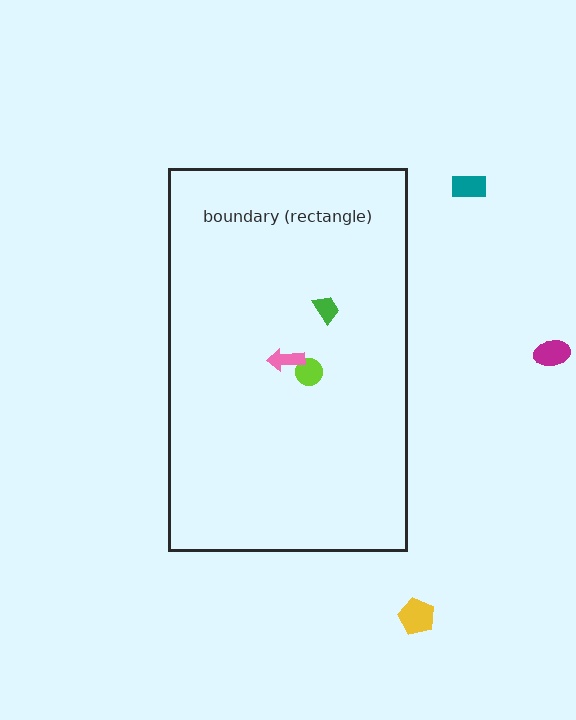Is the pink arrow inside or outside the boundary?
Inside.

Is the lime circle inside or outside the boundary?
Inside.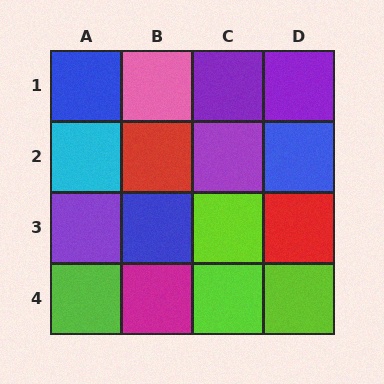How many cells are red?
2 cells are red.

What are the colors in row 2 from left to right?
Cyan, red, purple, blue.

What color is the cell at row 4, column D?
Lime.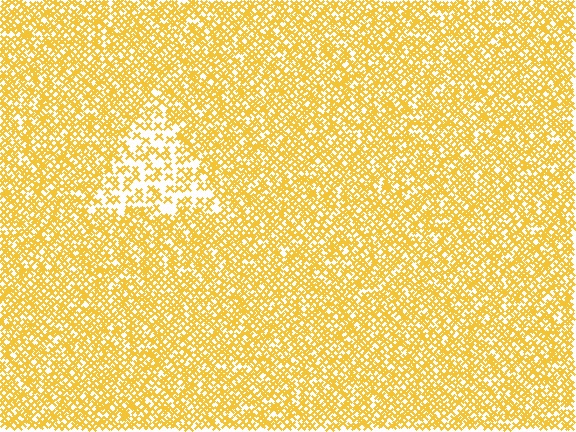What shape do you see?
I see a triangle.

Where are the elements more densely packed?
The elements are more densely packed outside the triangle boundary.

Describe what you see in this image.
The image contains small yellow elements arranged at two different densities. A triangle-shaped region is visible where the elements are less densely packed than the surrounding area.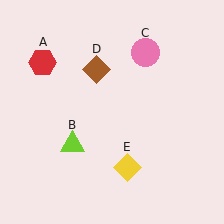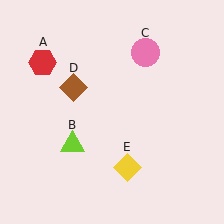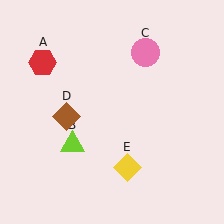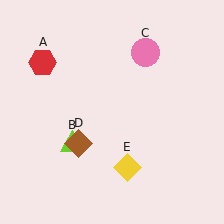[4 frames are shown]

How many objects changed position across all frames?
1 object changed position: brown diamond (object D).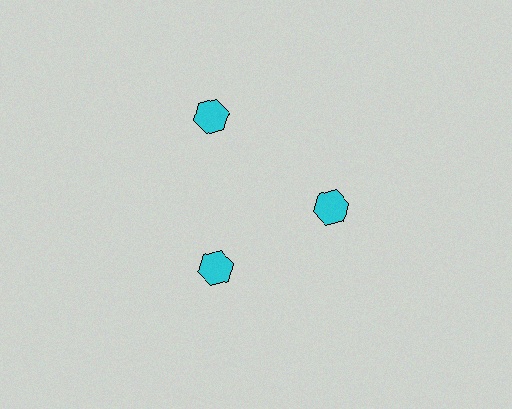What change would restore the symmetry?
The symmetry would be restored by moving it inward, back onto the ring so that all 3 hexagons sit at equal angles and equal distance from the center.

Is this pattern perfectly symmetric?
No. The 3 cyan hexagons are arranged in a ring, but one element near the 11 o'clock position is pushed outward from the center, breaking the 3-fold rotational symmetry.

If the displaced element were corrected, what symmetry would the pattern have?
It would have 3-fold rotational symmetry — the pattern would map onto itself every 120 degrees.